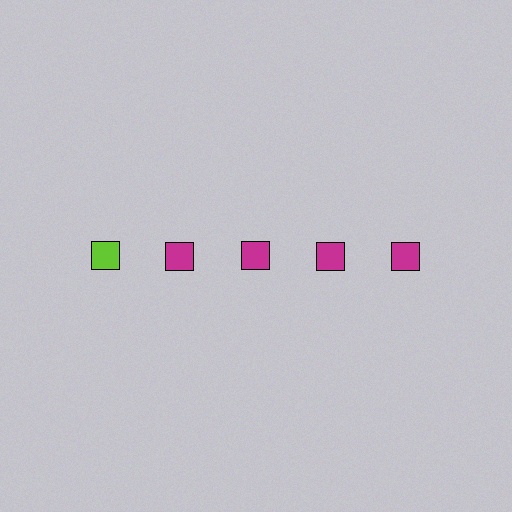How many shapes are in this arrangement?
There are 5 shapes arranged in a grid pattern.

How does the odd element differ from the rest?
It has a different color: lime instead of magenta.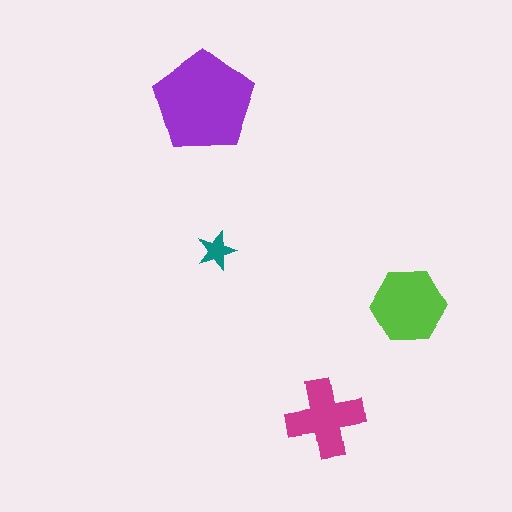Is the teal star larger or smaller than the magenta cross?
Smaller.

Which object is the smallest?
The teal star.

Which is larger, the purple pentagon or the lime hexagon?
The purple pentagon.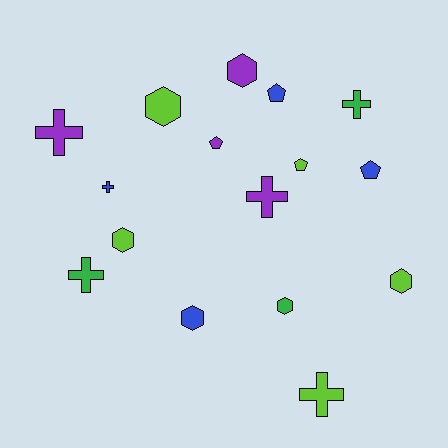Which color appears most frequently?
Lime, with 5 objects.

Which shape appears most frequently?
Hexagon, with 6 objects.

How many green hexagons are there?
There is 1 green hexagon.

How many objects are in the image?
There are 16 objects.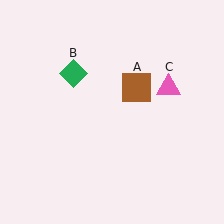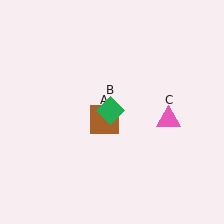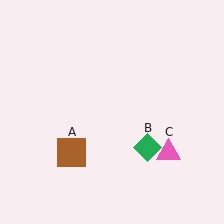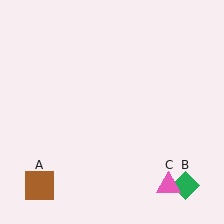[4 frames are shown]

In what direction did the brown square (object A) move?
The brown square (object A) moved down and to the left.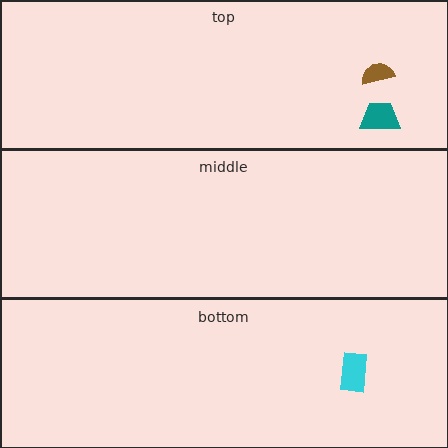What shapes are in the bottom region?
The cyan rectangle.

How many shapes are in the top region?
2.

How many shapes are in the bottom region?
1.